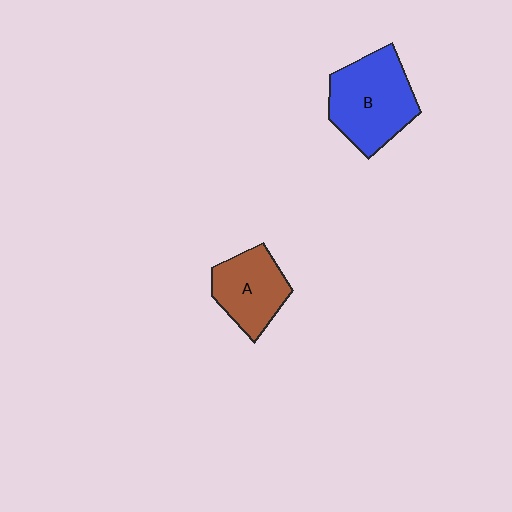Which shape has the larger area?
Shape B (blue).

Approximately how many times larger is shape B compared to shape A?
Approximately 1.4 times.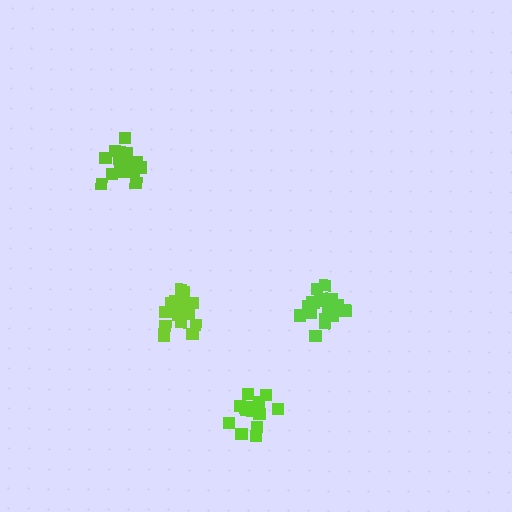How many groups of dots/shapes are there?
There are 4 groups.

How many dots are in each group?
Group 1: 21 dots, Group 2: 21 dots, Group 3: 15 dots, Group 4: 19 dots (76 total).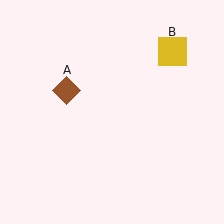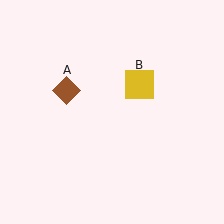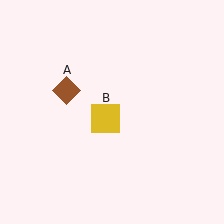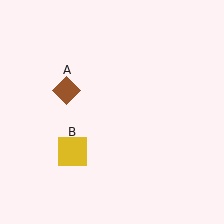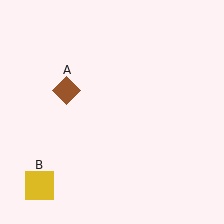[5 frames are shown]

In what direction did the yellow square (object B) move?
The yellow square (object B) moved down and to the left.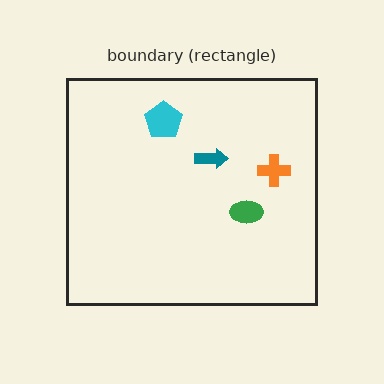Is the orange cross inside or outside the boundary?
Inside.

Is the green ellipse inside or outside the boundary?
Inside.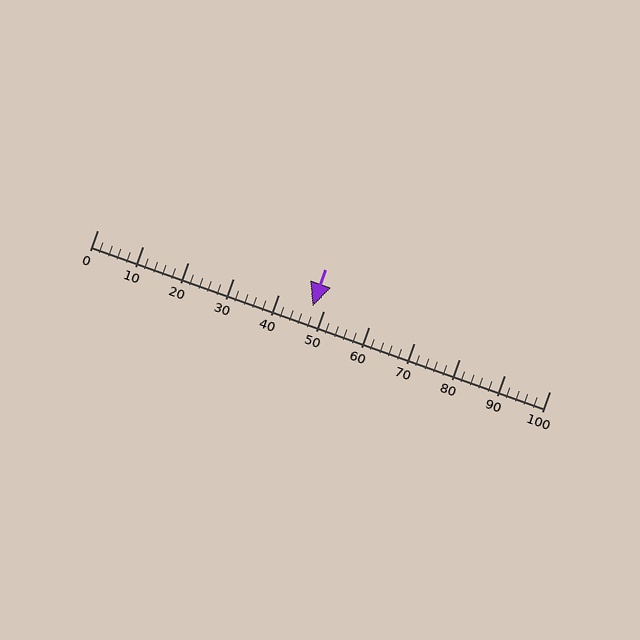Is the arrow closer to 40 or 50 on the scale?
The arrow is closer to 50.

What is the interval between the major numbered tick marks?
The major tick marks are spaced 10 units apart.